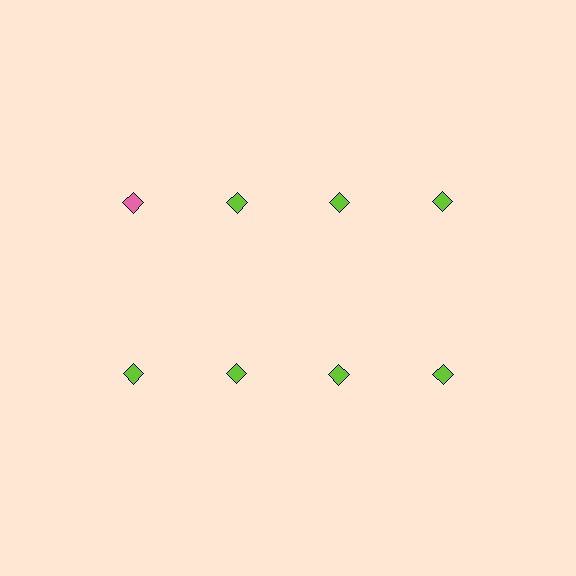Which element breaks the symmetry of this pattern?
The pink diamond in the top row, leftmost column breaks the symmetry. All other shapes are lime diamonds.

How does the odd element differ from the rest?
It has a different color: pink instead of lime.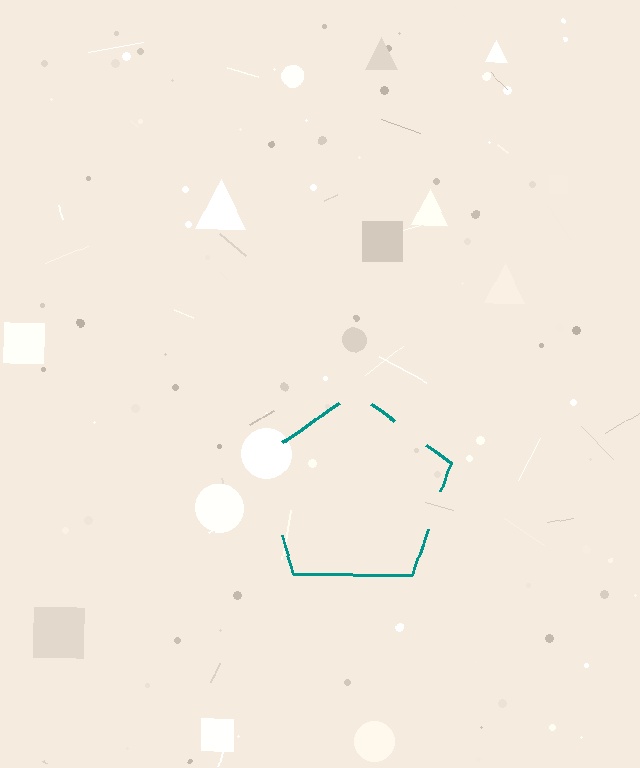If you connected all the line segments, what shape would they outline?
They would outline a pentagon.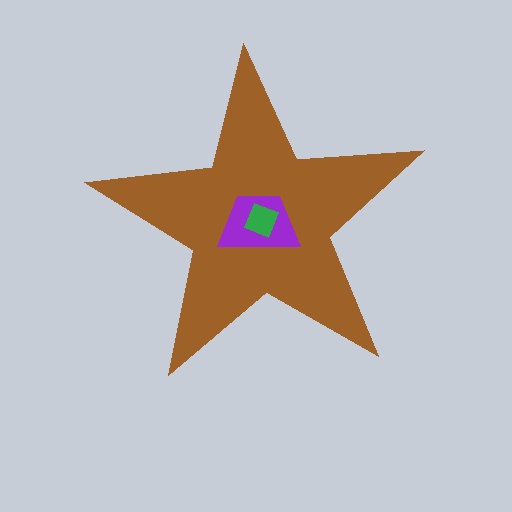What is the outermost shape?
The brown star.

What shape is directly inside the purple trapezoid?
The green square.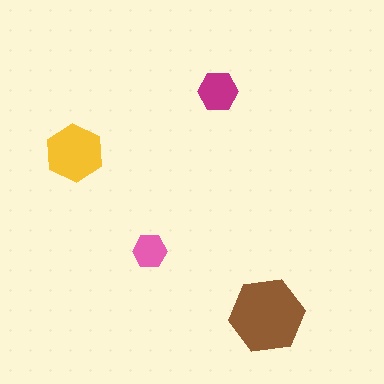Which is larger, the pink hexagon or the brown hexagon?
The brown one.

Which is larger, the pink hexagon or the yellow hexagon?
The yellow one.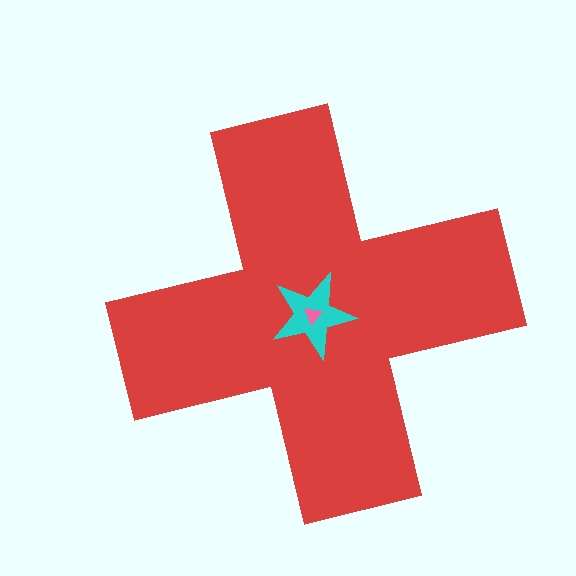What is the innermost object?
The pink triangle.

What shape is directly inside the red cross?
The cyan star.